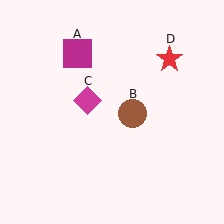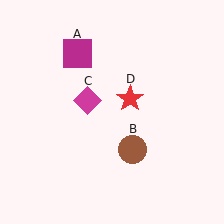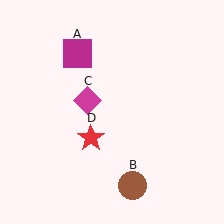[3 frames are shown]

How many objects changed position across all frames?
2 objects changed position: brown circle (object B), red star (object D).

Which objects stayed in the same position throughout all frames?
Magenta square (object A) and magenta diamond (object C) remained stationary.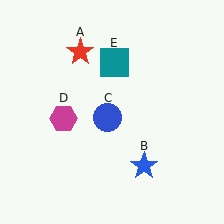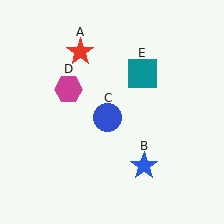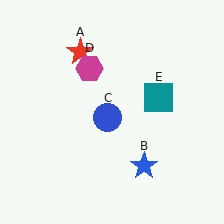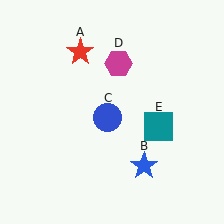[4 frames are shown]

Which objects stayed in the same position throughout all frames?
Red star (object A) and blue star (object B) and blue circle (object C) remained stationary.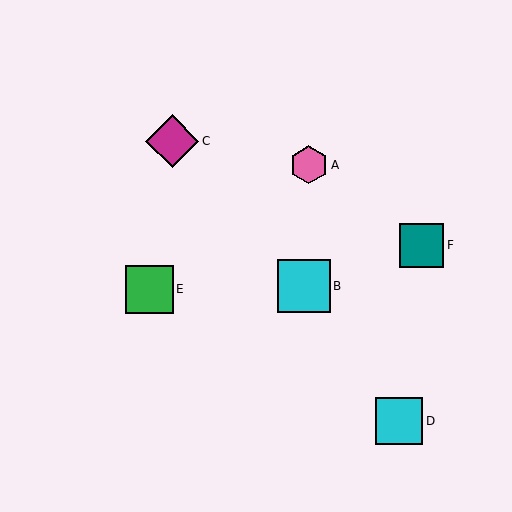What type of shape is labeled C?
Shape C is a magenta diamond.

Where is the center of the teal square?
The center of the teal square is at (421, 245).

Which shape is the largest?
The magenta diamond (labeled C) is the largest.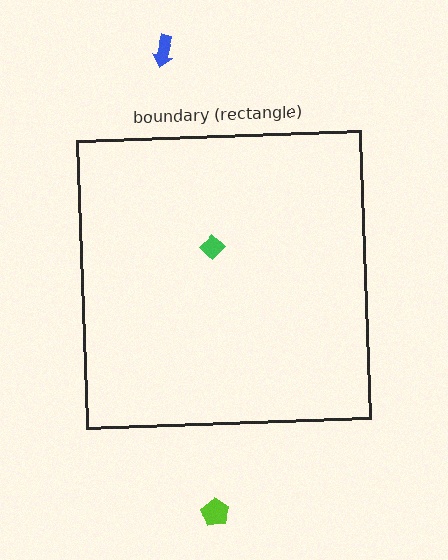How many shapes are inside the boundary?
1 inside, 2 outside.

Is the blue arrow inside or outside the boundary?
Outside.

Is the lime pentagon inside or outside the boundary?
Outside.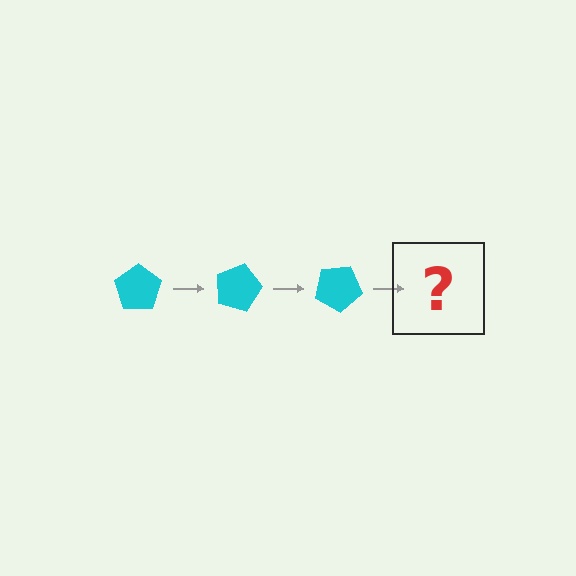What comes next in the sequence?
The next element should be a cyan pentagon rotated 45 degrees.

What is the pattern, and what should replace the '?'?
The pattern is that the pentagon rotates 15 degrees each step. The '?' should be a cyan pentagon rotated 45 degrees.